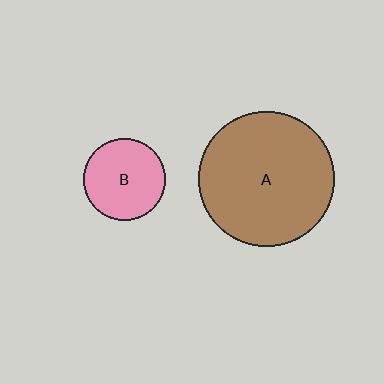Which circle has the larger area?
Circle A (brown).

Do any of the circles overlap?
No, none of the circles overlap.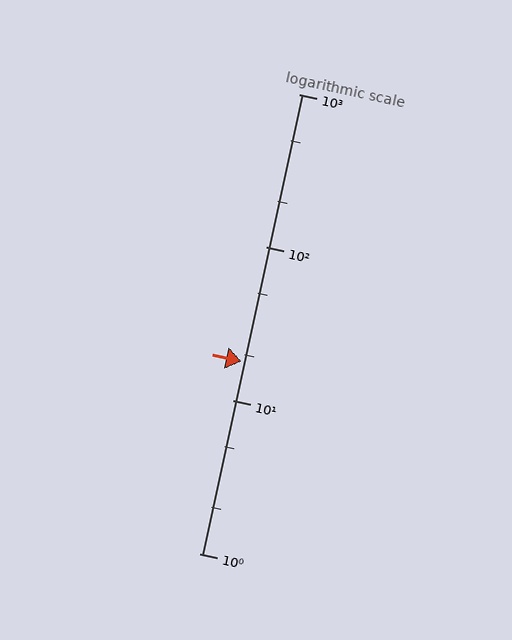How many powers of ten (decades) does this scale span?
The scale spans 3 decades, from 1 to 1000.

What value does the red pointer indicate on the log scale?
The pointer indicates approximately 18.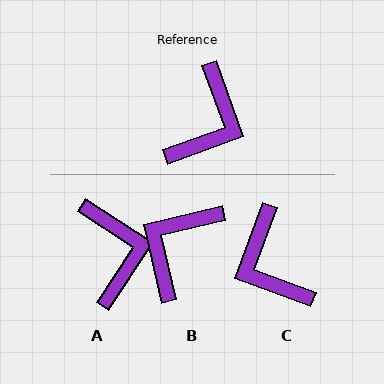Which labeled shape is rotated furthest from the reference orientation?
B, about 173 degrees away.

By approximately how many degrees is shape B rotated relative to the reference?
Approximately 173 degrees counter-clockwise.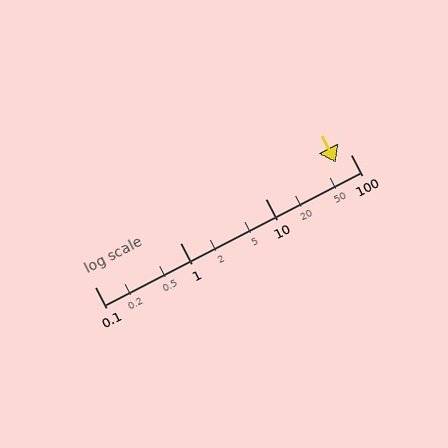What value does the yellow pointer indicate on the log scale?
The pointer indicates approximately 67.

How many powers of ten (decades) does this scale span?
The scale spans 3 decades, from 0.1 to 100.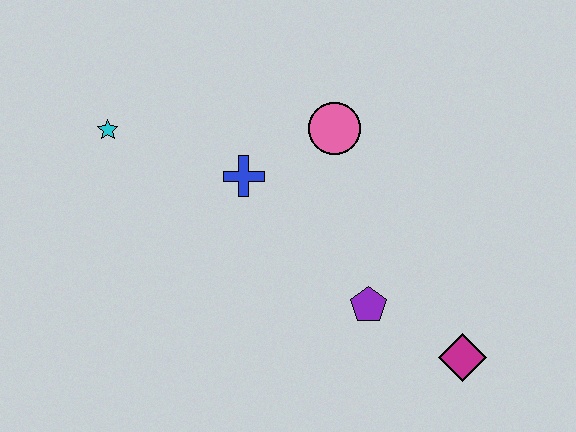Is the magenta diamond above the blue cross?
No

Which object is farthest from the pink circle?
The magenta diamond is farthest from the pink circle.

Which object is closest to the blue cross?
The pink circle is closest to the blue cross.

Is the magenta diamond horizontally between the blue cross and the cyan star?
No